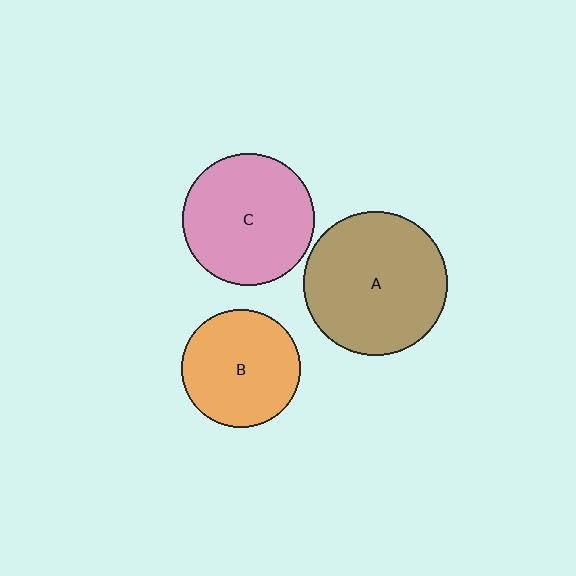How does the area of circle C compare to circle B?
Approximately 1.2 times.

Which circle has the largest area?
Circle A (brown).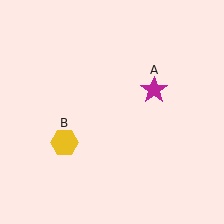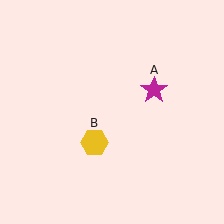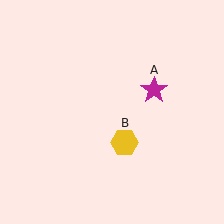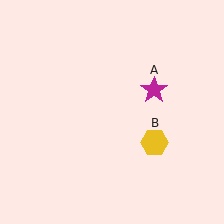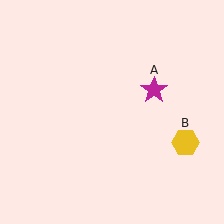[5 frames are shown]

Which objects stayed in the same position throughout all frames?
Magenta star (object A) remained stationary.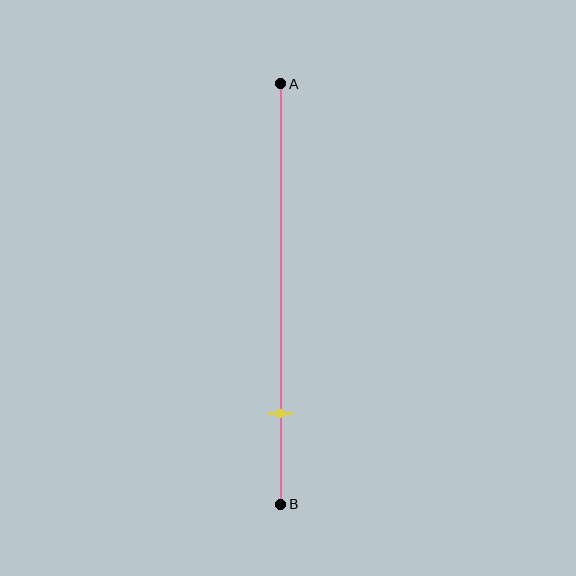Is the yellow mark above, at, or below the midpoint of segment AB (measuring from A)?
The yellow mark is below the midpoint of segment AB.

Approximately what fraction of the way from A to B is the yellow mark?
The yellow mark is approximately 80% of the way from A to B.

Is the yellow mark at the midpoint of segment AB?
No, the mark is at about 80% from A, not at the 50% midpoint.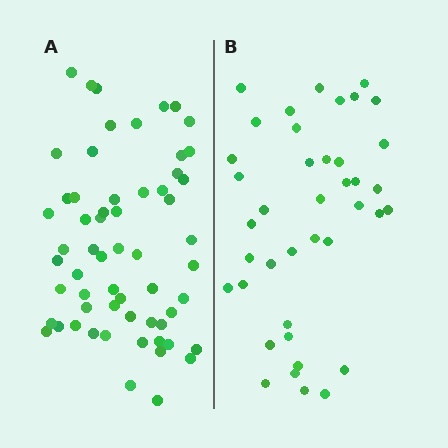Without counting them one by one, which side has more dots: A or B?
Region A (the left region) has more dots.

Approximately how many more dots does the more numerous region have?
Region A has approximately 20 more dots than region B.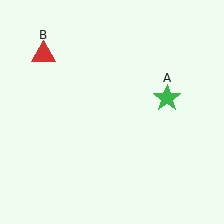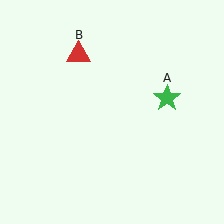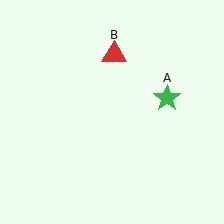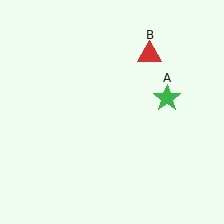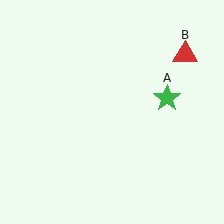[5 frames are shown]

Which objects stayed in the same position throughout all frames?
Green star (object A) remained stationary.